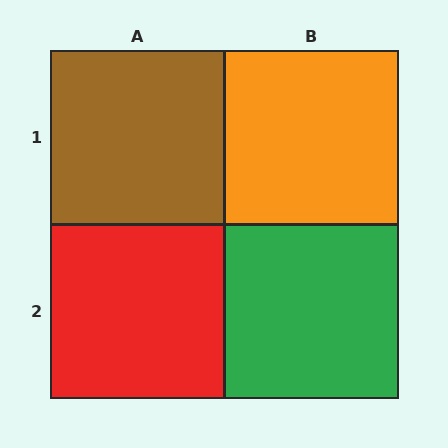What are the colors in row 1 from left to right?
Brown, orange.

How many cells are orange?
1 cell is orange.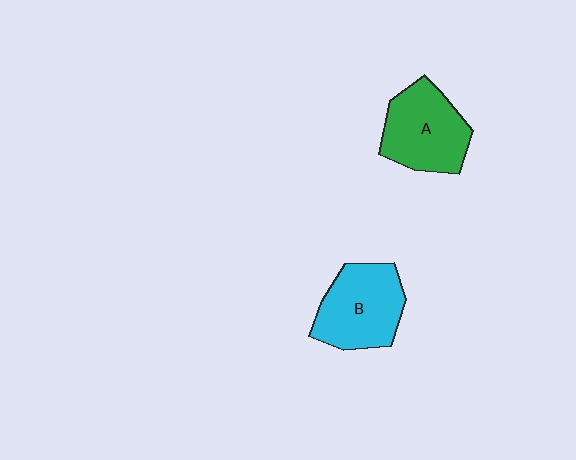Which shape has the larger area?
Shape B (cyan).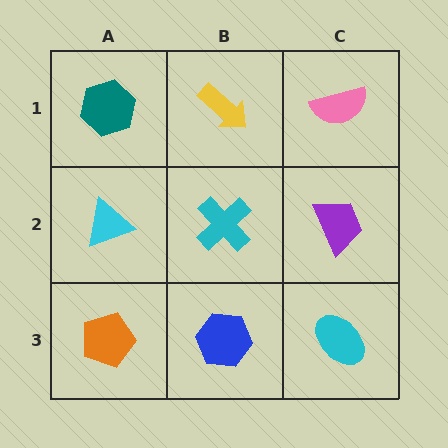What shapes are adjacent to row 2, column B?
A yellow arrow (row 1, column B), a blue hexagon (row 3, column B), a cyan triangle (row 2, column A), a purple trapezoid (row 2, column C).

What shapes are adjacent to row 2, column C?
A pink semicircle (row 1, column C), a cyan ellipse (row 3, column C), a cyan cross (row 2, column B).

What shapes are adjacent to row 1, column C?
A purple trapezoid (row 2, column C), a yellow arrow (row 1, column B).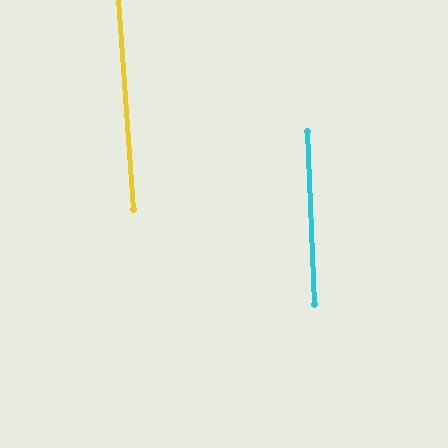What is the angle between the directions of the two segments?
Approximately 2 degrees.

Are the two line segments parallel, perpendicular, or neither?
Parallel — their directions differ by only 1.6°.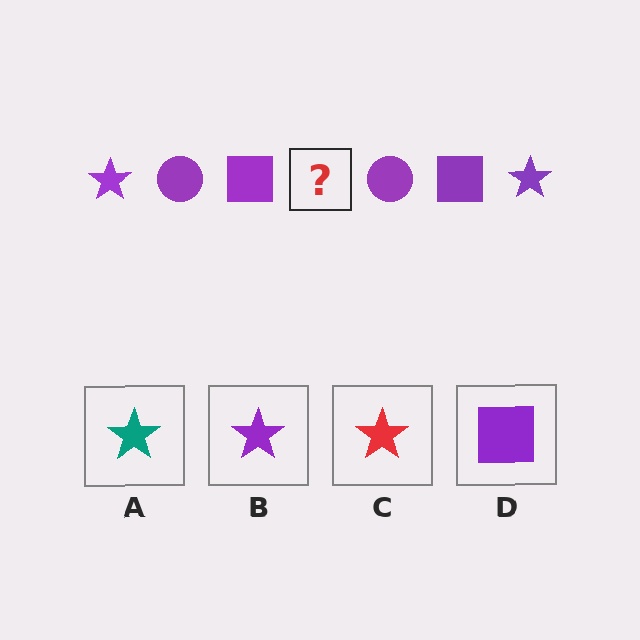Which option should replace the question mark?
Option B.